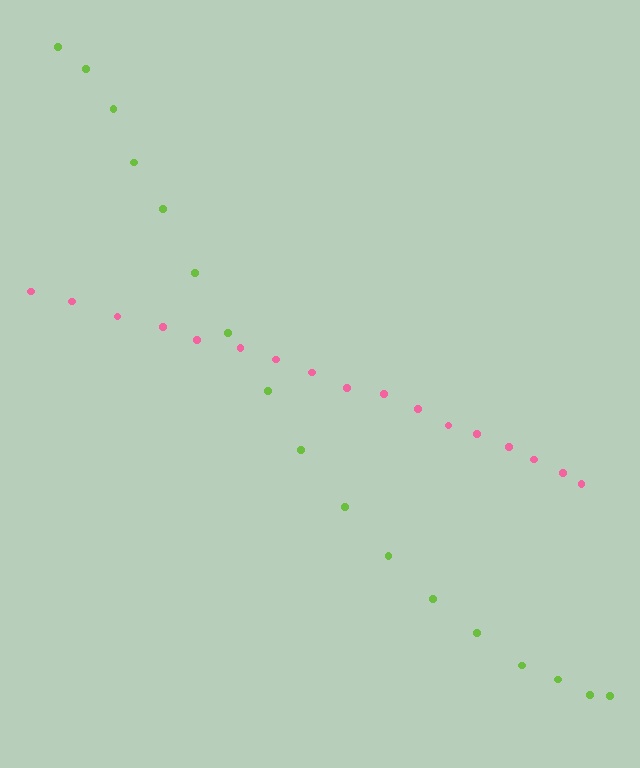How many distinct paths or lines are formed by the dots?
There are 2 distinct paths.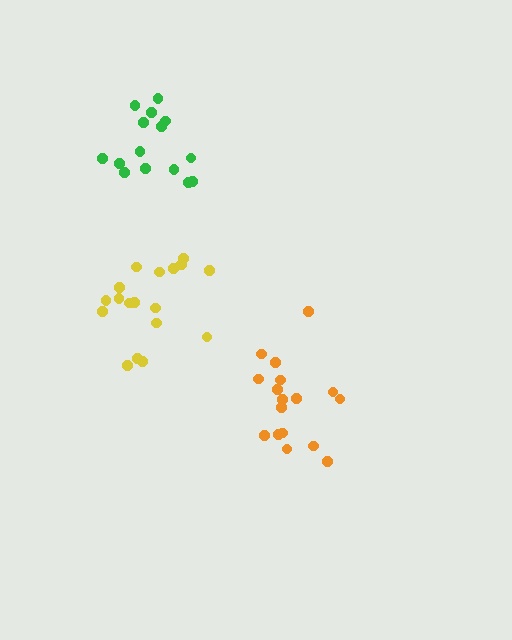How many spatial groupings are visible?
There are 3 spatial groupings.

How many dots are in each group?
Group 1: 15 dots, Group 2: 18 dots, Group 3: 17 dots (50 total).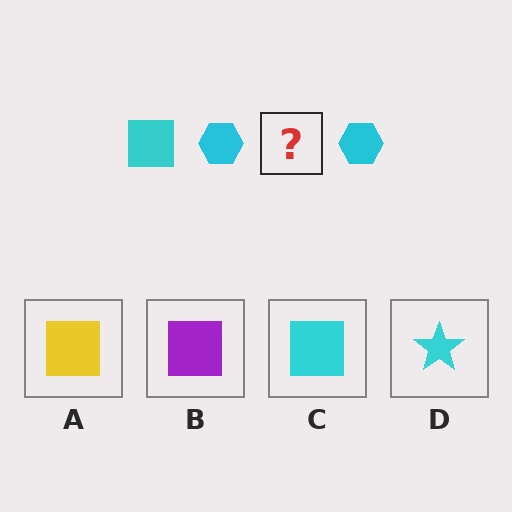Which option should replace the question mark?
Option C.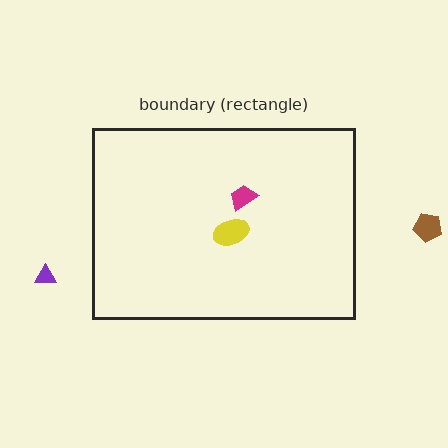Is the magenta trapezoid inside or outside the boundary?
Inside.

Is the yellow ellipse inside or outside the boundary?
Inside.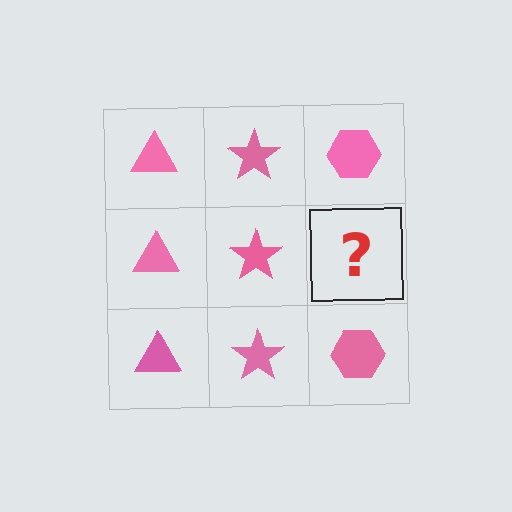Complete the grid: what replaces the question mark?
The question mark should be replaced with a pink hexagon.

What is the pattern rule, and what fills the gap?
The rule is that each column has a consistent shape. The gap should be filled with a pink hexagon.